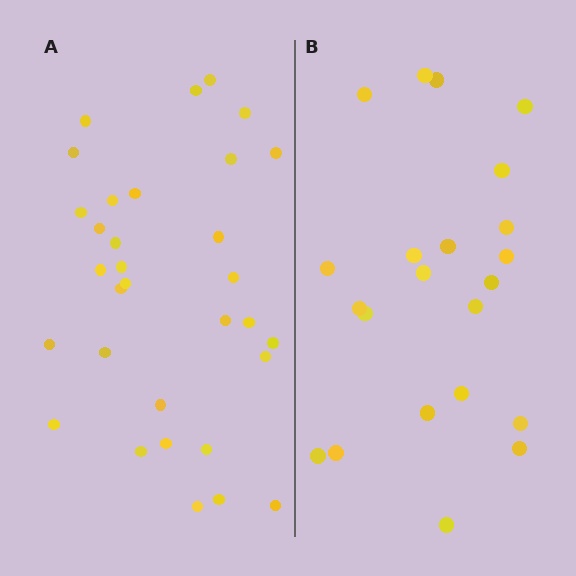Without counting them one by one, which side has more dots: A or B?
Region A (the left region) has more dots.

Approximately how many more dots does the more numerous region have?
Region A has roughly 10 or so more dots than region B.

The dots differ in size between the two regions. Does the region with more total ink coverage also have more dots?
No. Region B has more total ink coverage because its dots are larger, but region A actually contains more individual dots. Total area can be misleading — the number of items is what matters here.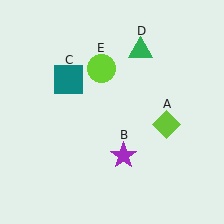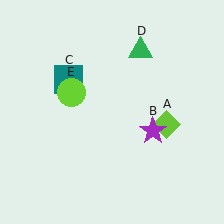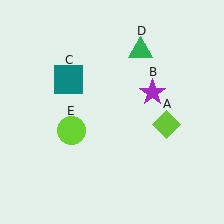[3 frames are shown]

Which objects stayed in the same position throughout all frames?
Lime diamond (object A) and teal square (object C) and green triangle (object D) remained stationary.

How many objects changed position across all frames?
2 objects changed position: purple star (object B), lime circle (object E).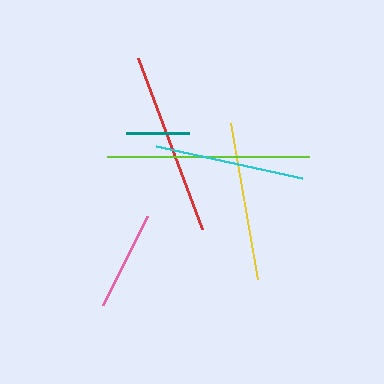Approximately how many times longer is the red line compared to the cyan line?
The red line is approximately 1.2 times the length of the cyan line.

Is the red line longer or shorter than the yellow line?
The red line is longer than the yellow line.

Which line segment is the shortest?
The teal line is the shortest at approximately 63 pixels.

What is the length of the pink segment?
The pink segment is approximately 99 pixels long.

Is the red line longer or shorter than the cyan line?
The red line is longer than the cyan line.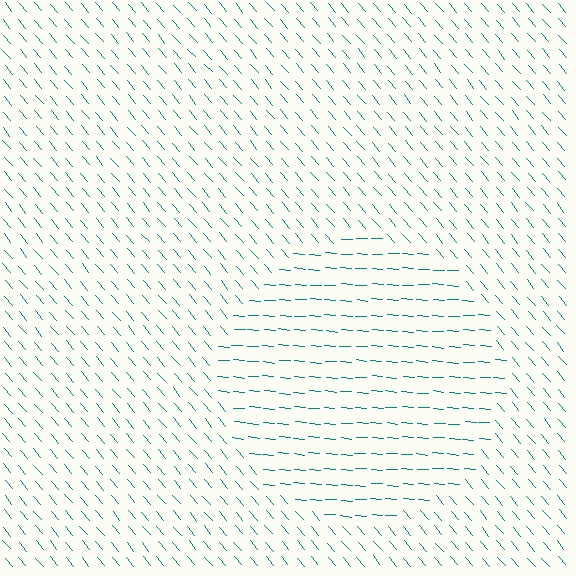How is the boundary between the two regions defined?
The boundary is defined purely by a change in line orientation (approximately 45 degrees difference). All lines are the same color and thickness.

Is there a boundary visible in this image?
Yes, there is a texture boundary formed by a change in line orientation.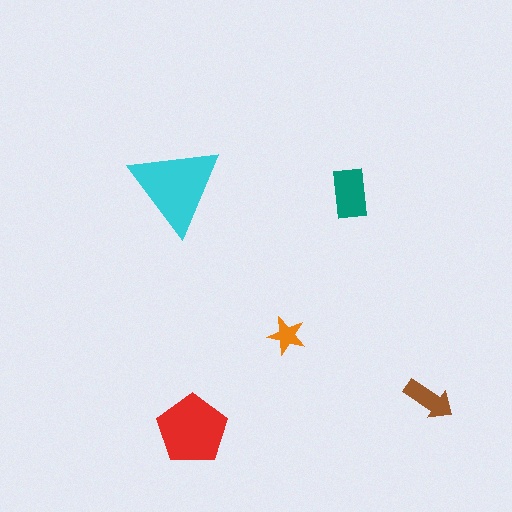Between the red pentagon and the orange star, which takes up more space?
The red pentagon.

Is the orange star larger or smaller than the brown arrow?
Smaller.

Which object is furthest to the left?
The cyan triangle is leftmost.